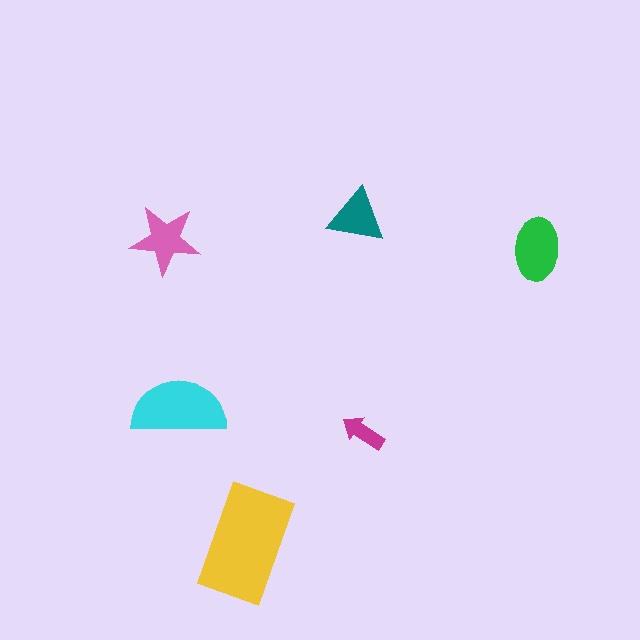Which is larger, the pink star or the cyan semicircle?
The cyan semicircle.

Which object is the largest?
The yellow rectangle.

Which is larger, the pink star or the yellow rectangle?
The yellow rectangle.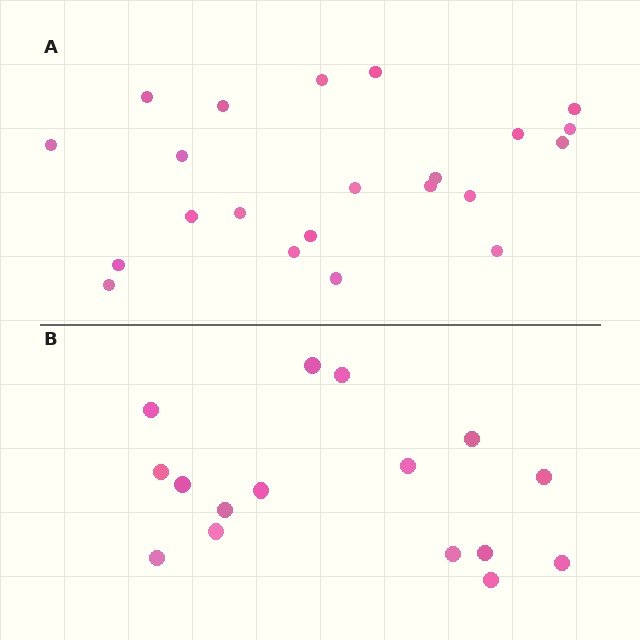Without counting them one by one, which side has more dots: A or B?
Region A (the top region) has more dots.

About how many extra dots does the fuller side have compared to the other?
Region A has about 6 more dots than region B.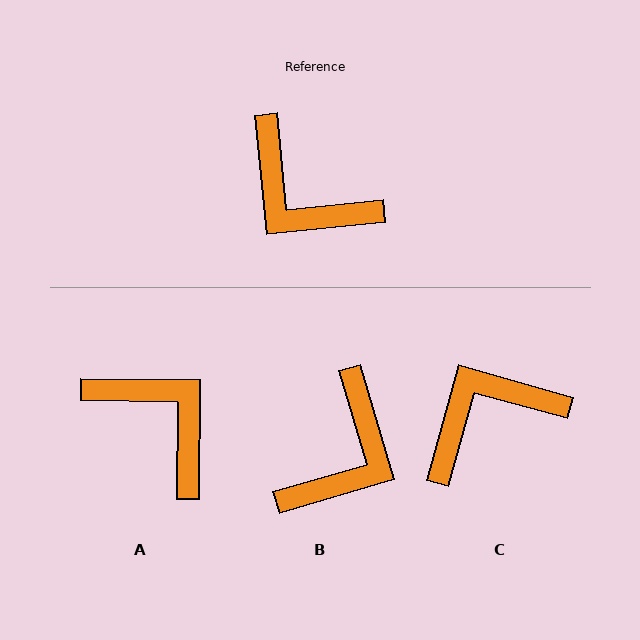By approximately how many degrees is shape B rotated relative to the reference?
Approximately 101 degrees counter-clockwise.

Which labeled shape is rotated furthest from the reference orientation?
A, about 174 degrees away.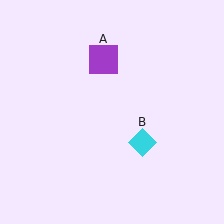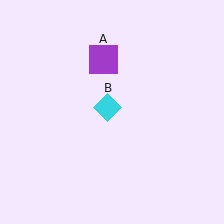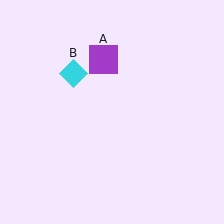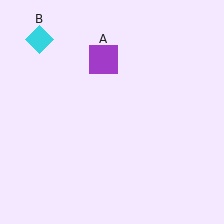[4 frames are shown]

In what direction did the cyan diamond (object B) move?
The cyan diamond (object B) moved up and to the left.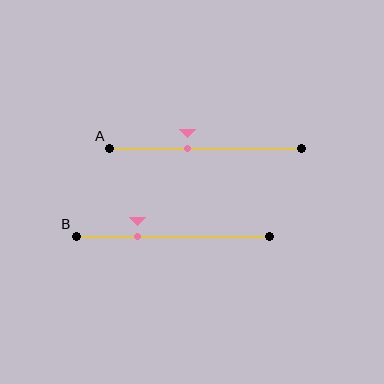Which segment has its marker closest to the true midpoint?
Segment A has its marker closest to the true midpoint.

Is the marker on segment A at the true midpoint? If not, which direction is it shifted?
No, the marker on segment A is shifted to the left by about 10% of the segment length.